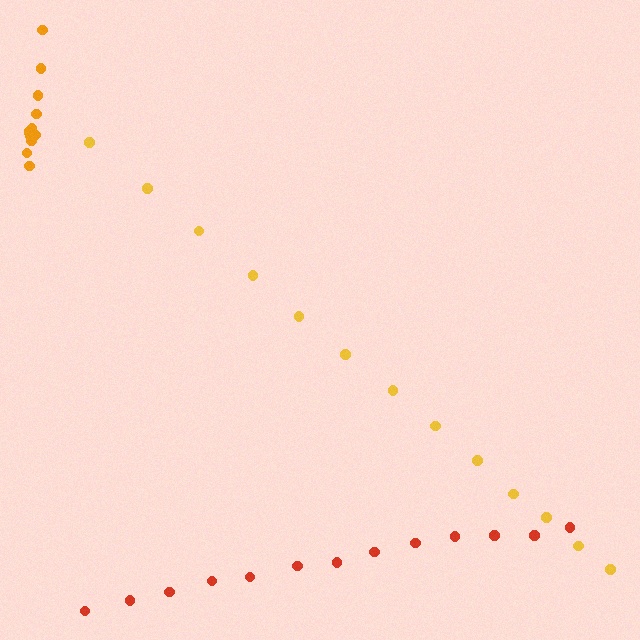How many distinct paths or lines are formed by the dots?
There are 3 distinct paths.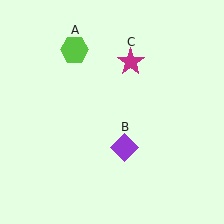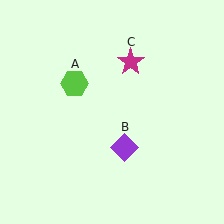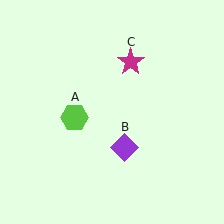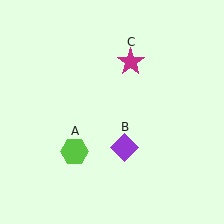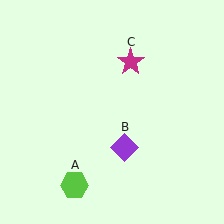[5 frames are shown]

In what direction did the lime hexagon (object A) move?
The lime hexagon (object A) moved down.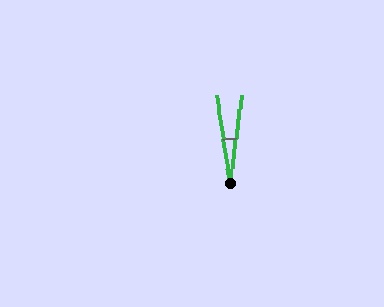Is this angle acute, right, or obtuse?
It is acute.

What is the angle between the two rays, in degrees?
Approximately 16 degrees.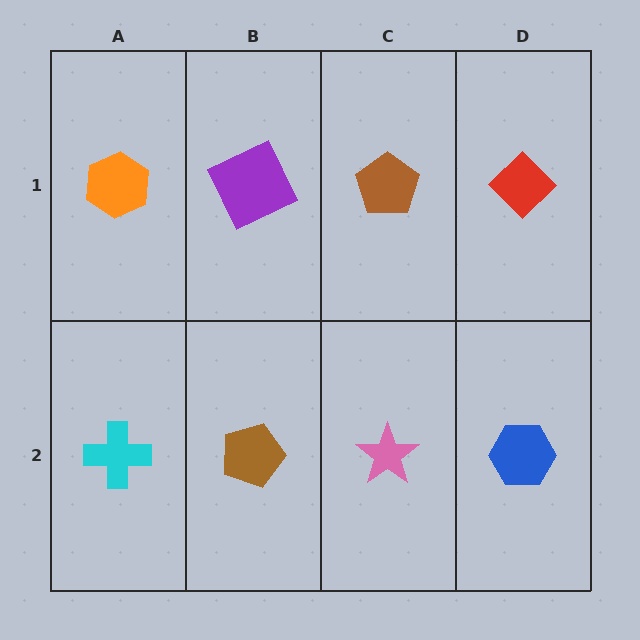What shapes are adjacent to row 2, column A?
An orange hexagon (row 1, column A), a brown pentagon (row 2, column B).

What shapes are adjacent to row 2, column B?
A purple square (row 1, column B), a cyan cross (row 2, column A), a pink star (row 2, column C).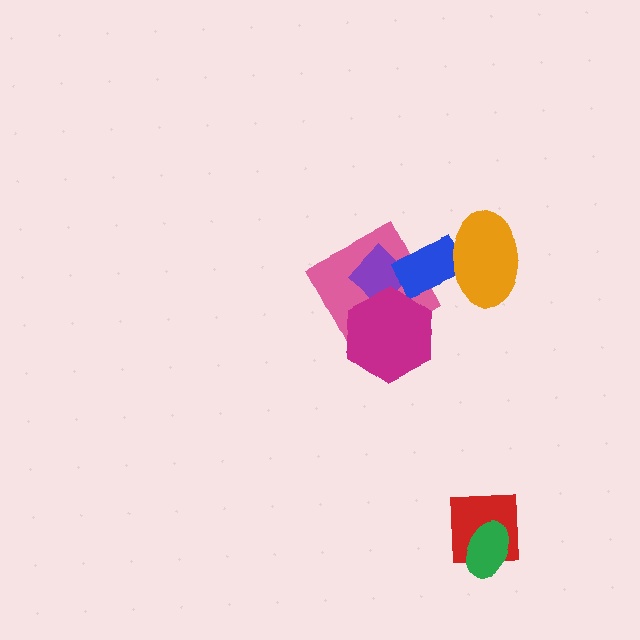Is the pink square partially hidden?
Yes, it is partially covered by another shape.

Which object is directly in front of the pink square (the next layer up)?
The purple diamond is directly in front of the pink square.